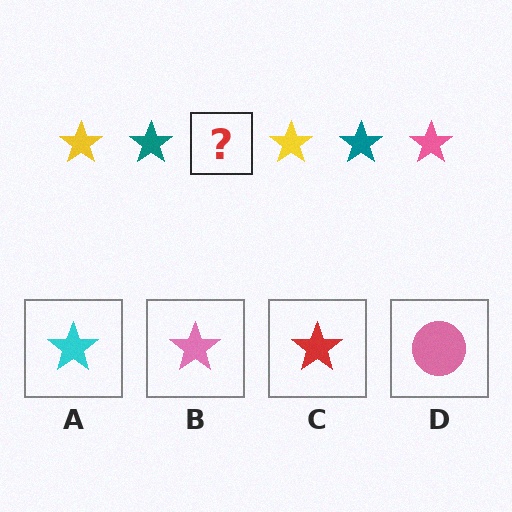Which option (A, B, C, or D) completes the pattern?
B.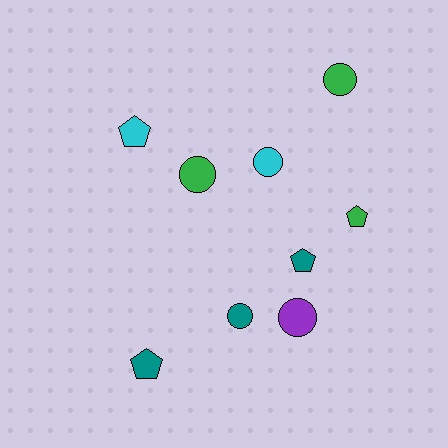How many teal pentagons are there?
There are 2 teal pentagons.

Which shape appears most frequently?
Circle, with 5 objects.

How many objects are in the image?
There are 9 objects.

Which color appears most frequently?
Green, with 3 objects.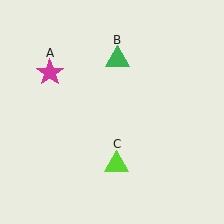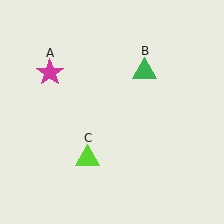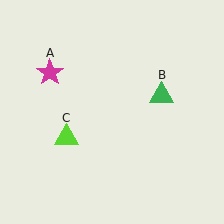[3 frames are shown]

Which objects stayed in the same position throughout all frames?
Magenta star (object A) remained stationary.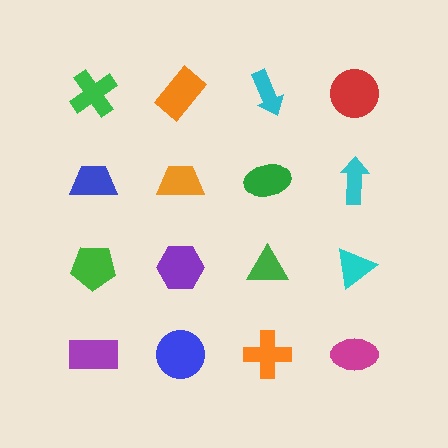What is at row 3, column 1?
A green pentagon.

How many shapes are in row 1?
4 shapes.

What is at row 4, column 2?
A blue circle.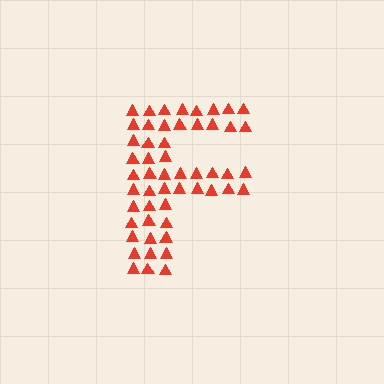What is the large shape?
The large shape is the letter F.